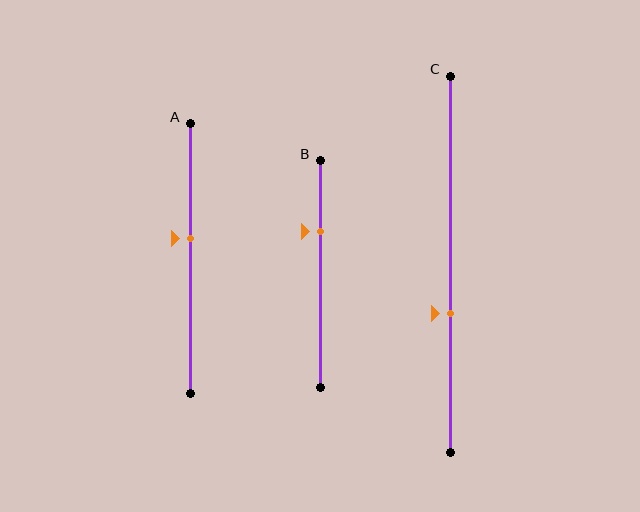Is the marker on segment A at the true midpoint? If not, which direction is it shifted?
No, the marker on segment A is shifted upward by about 7% of the segment length.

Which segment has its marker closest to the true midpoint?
Segment A has its marker closest to the true midpoint.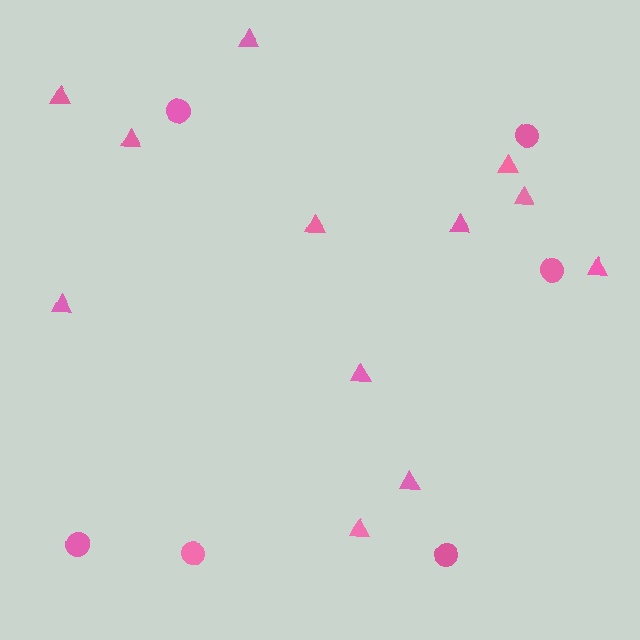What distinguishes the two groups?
There are 2 groups: one group of triangles (12) and one group of circles (6).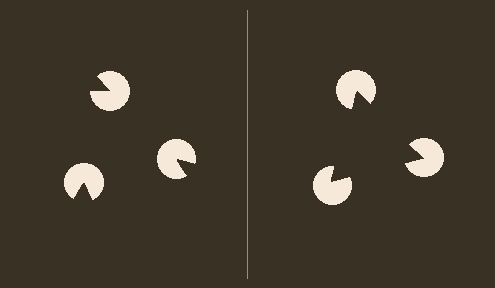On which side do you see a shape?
An illusory triangle appears on the right side. On the left side the wedge cuts are rotated, so no coherent shape forms.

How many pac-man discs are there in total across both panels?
6 — 3 on each side.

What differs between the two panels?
The pac-man discs are positioned identically on both sides; only the wedge orientations differ. On the right they align to a triangle; on the left they are misaligned.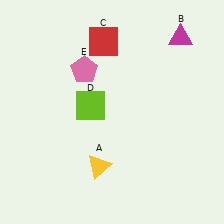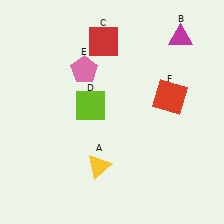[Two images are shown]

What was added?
A red square (F) was added in Image 2.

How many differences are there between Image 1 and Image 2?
There is 1 difference between the two images.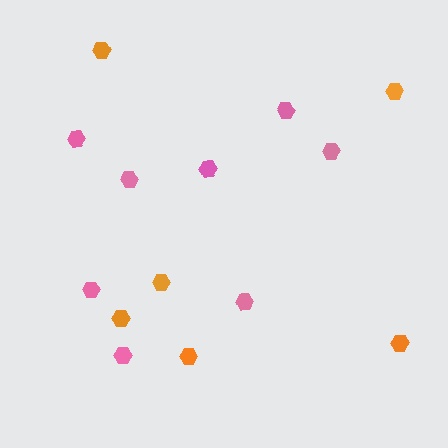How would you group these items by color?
There are 2 groups: one group of pink hexagons (8) and one group of orange hexagons (6).